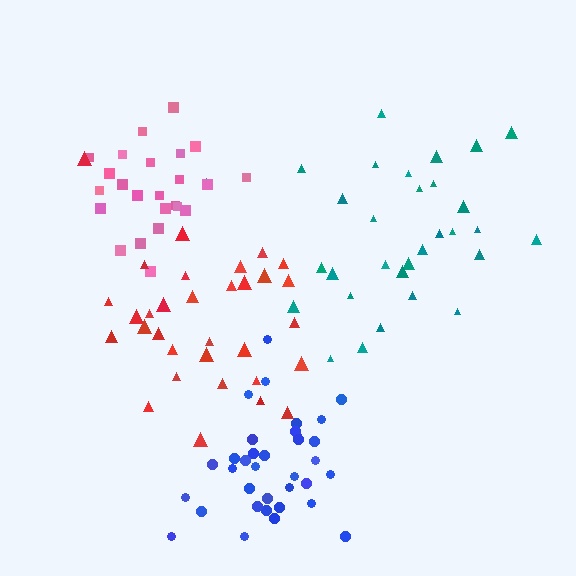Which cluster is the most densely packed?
Pink.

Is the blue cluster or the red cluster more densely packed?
Red.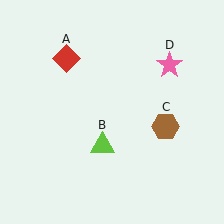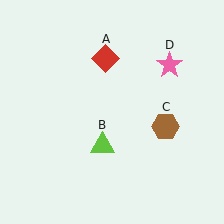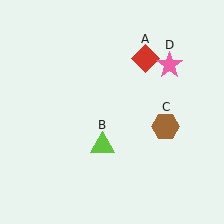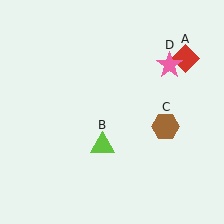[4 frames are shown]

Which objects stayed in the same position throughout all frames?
Lime triangle (object B) and brown hexagon (object C) and pink star (object D) remained stationary.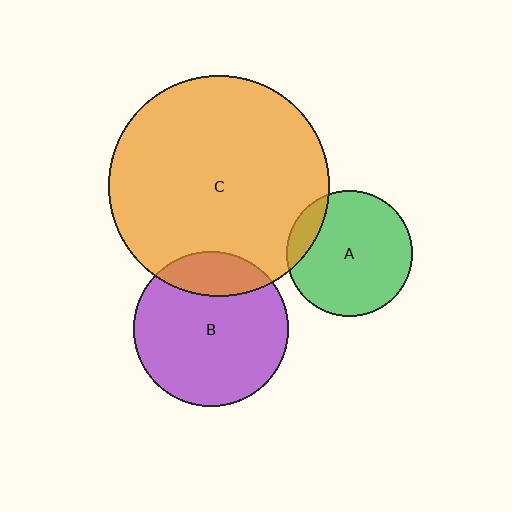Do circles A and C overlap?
Yes.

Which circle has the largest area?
Circle C (orange).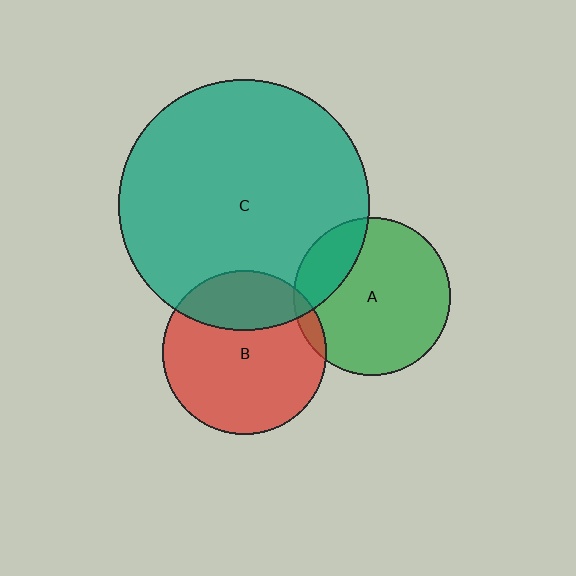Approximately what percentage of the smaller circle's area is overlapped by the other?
Approximately 5%.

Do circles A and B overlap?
Yes.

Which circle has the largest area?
Circle C (teal).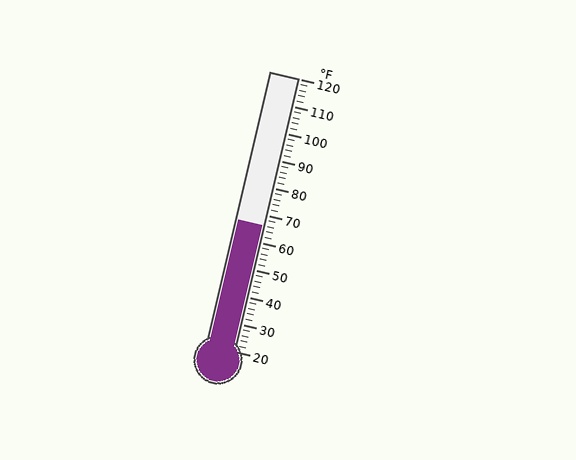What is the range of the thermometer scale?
The thermometer scale ranges from 20°F to 120°F.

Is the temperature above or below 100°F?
The temperature is below 100°F.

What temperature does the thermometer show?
The thermometer shows approximately 66°F.